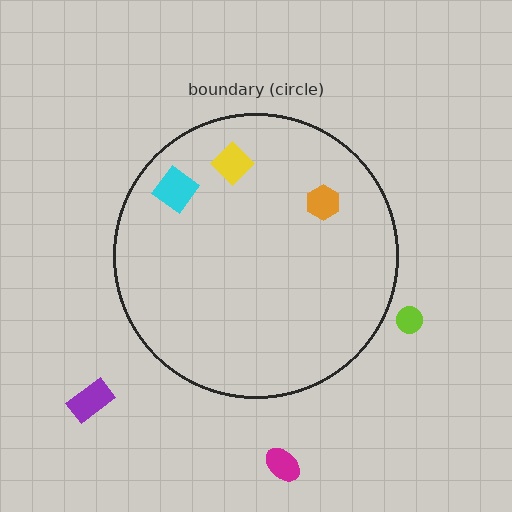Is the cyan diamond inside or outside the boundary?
Inside.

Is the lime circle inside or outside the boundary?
Outside.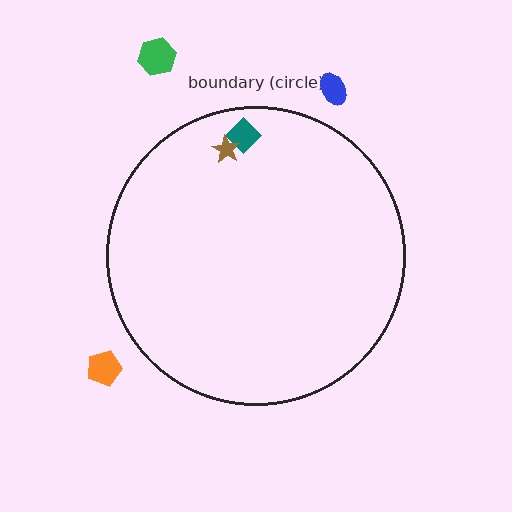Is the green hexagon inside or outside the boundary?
Outside.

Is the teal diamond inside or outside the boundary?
Inside.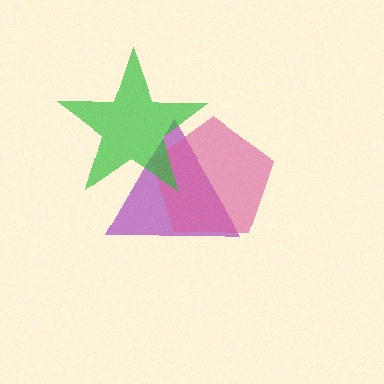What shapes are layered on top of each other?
The layered shapes are: a purple triangle, a pink pentagon, a green star.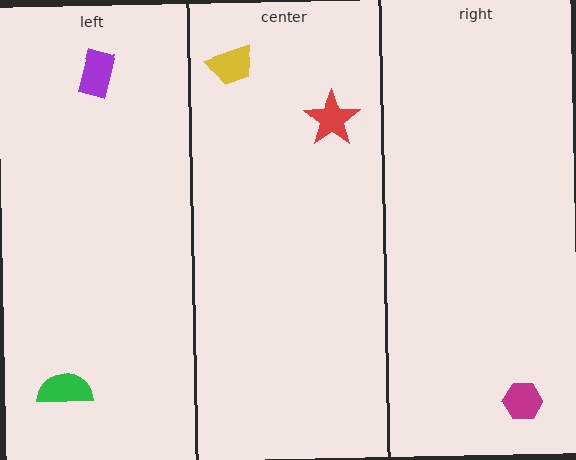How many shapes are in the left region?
2.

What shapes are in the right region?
The magenta hexagon.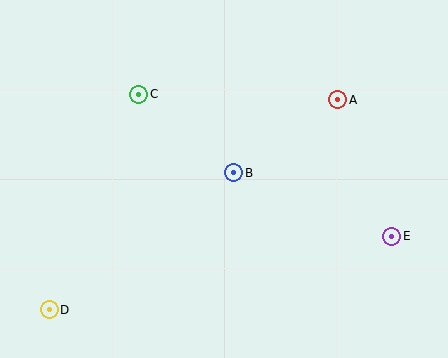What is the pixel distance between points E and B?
The distance between E and B is 170 pixels.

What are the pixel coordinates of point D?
Point D is at (49, 310).